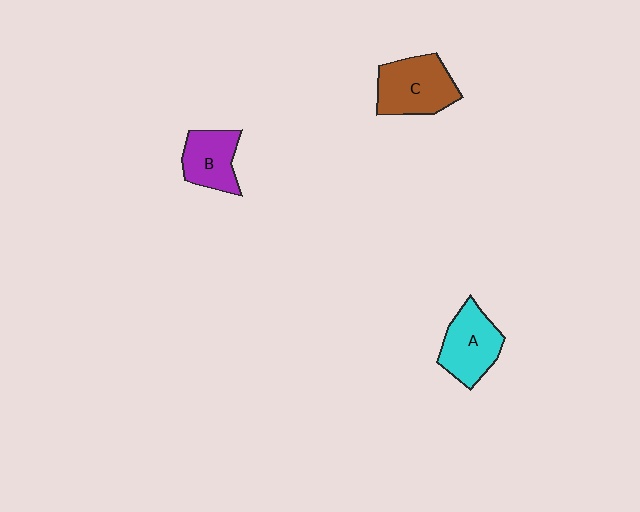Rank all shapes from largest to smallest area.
From largest to smallest: C (brown), A (cyan), B (purple).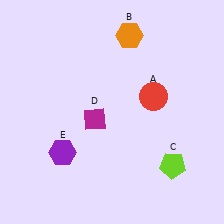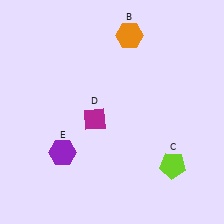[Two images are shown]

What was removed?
The red circle (A) was removed in Image 2.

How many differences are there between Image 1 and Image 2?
There is 1 difference between the two images.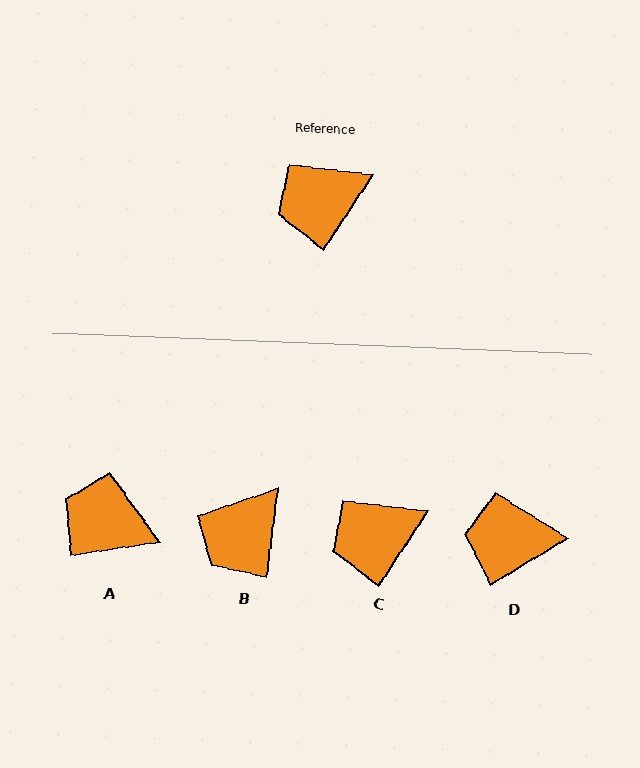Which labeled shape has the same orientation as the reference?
C.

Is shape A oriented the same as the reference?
No, it is off by about 48 degrees.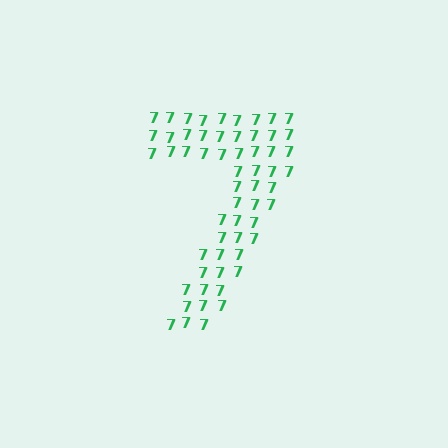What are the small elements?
The small elements are digit 7's.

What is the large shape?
The large shape is the digit 7.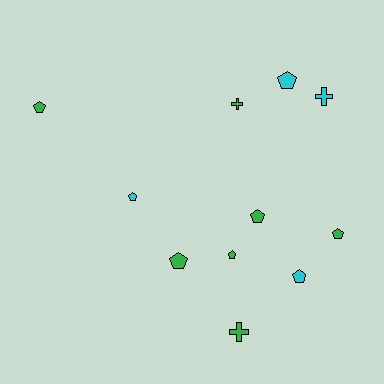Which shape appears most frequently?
Pentagon, with 8 objects.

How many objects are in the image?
There are 11 objects.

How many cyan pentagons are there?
There are 3 cyan pentagons.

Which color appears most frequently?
Green, with 7 objects.